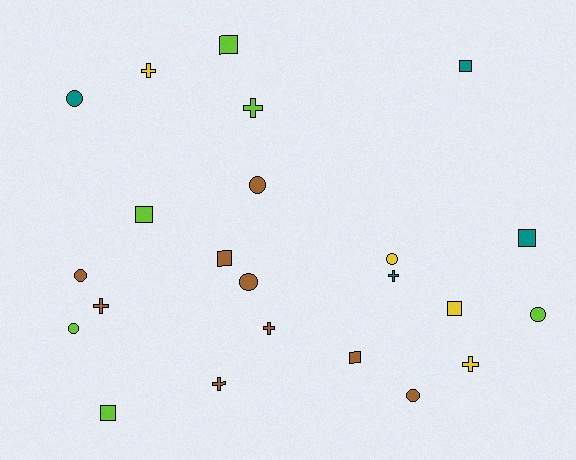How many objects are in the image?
There are 23 objects.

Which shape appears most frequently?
Square, with 8 objects.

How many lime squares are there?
There are 3 lime squares.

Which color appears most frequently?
Brown, with 9 objects.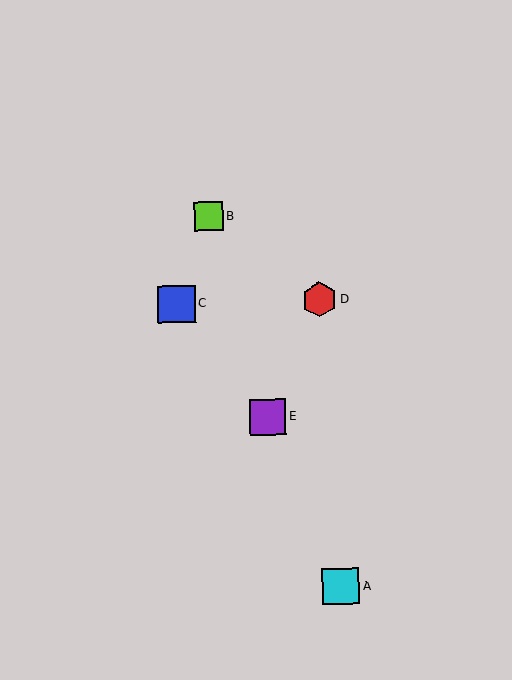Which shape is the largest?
The blue square (labeled C) is the largest.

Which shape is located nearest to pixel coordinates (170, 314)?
The blue square (labeled C) at (176, 304) is nearest to that location.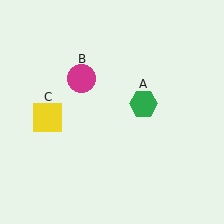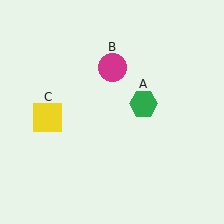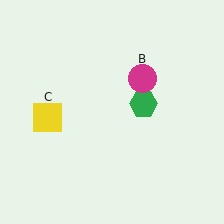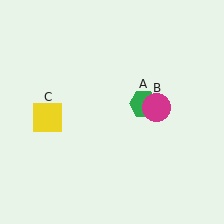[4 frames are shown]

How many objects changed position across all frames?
1 object changed position: magenta circle (object B).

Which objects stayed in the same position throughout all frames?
Green hexagon (object A) and yellow square (object C) remained stationary.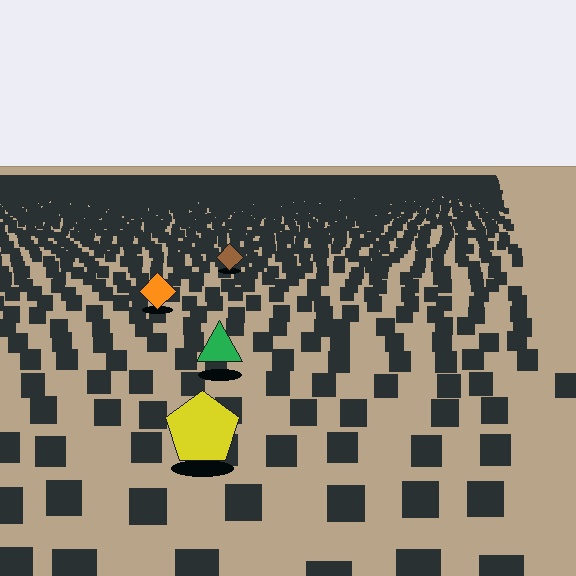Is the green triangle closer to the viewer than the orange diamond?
Yes. The green triangle is closer — you can tell from the texture gradient: the ground texture is coarser near it.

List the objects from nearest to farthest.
From nearest to farthest: the yellow pentagon, the green triangle, the orange diamond, the brown diamond.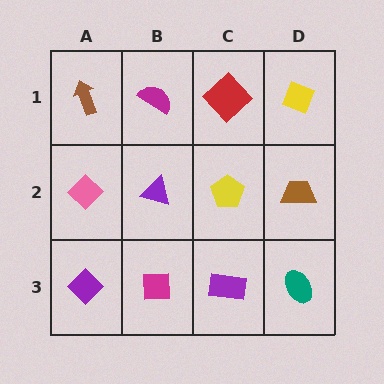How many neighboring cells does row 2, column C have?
4.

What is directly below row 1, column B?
A purple triangle.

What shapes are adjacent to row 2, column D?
A yellow diamond (row 1, column D), a teal ellipse (row 3, column D), a yellow pentagon (row 2, column C).